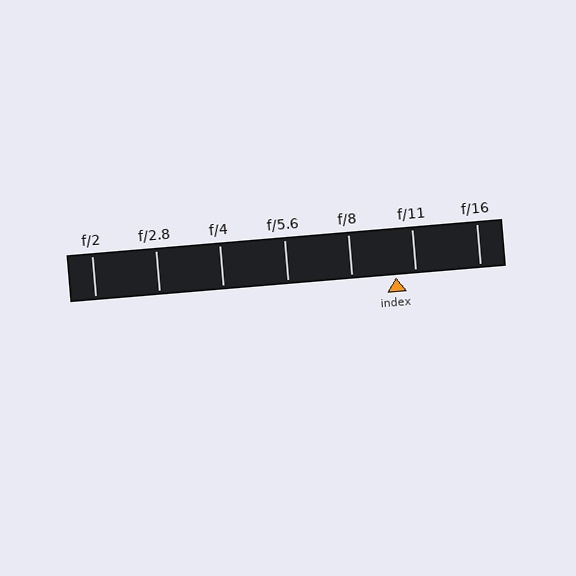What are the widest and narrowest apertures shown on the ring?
The widest aperture shown is f/2 and the narrowest is f/16.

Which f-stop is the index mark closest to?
The index mark is closest to f/11.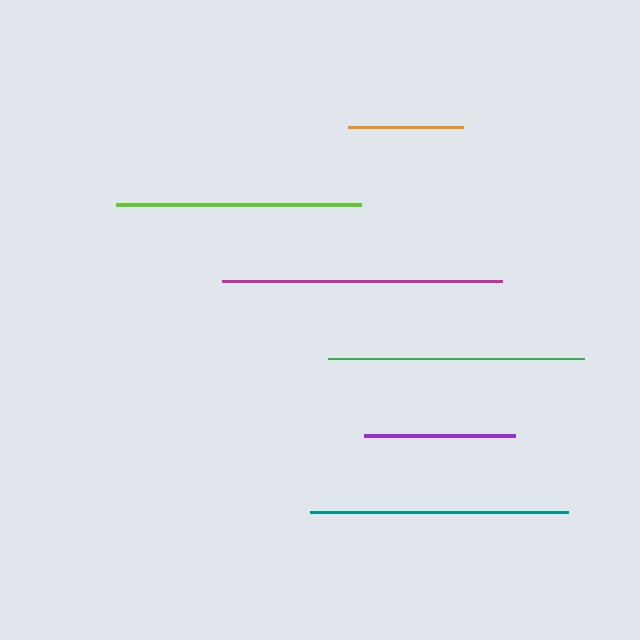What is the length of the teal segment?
The teal segment is approximately 258 pixels long.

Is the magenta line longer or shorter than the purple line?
The magenta line is longer than the purple line.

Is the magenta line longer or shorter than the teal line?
The magenta line is longer than the teal line.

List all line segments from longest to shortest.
From longest to shortest: magenta, teal, green, lime, purple, orange.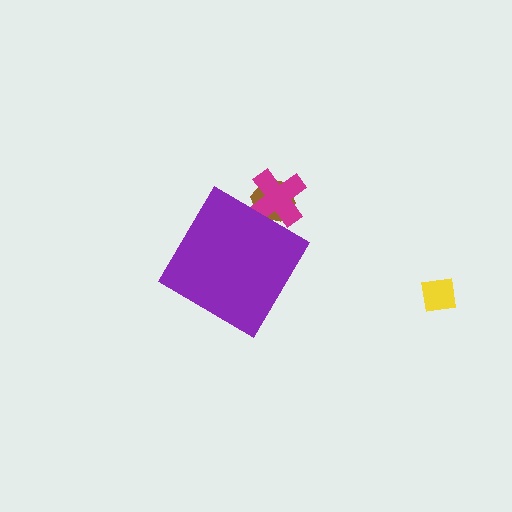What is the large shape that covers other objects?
A purple diamond.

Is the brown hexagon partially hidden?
Yes, the brown hexagon is partially hidden behind the purple diamond.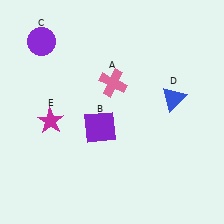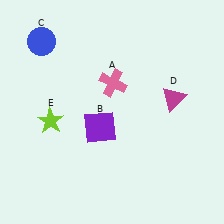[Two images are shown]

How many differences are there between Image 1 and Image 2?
There are 3 differences between the two images.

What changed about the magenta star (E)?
In Image 1, E is magenta. In Image 2, it changed to lime.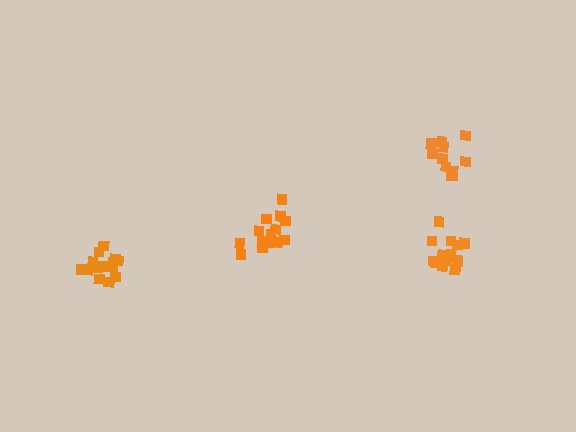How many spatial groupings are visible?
There are 4 spatial groupings.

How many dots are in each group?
Group 1: 11 dots, Group 2: 15 dots, Group 3: 14 dots, Group 4: 14 dots (54 total).